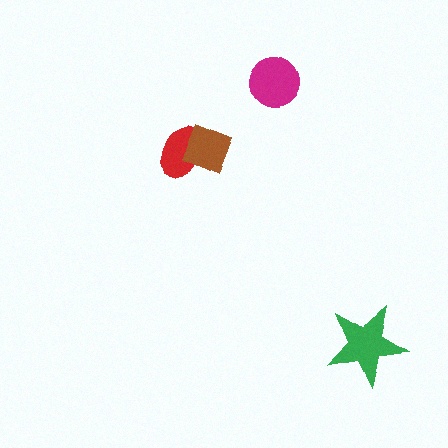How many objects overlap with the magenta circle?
0 objects overlap with the magenta circle.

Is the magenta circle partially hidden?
No, no other shape covers it.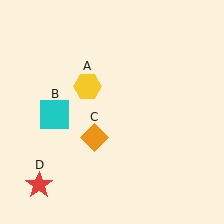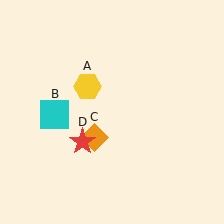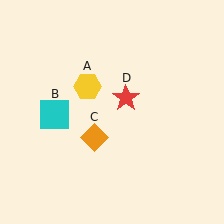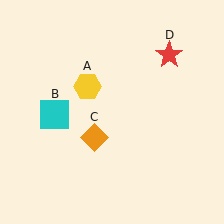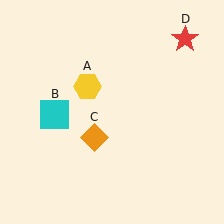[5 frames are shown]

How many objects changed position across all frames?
1 object changed position: red star (object D).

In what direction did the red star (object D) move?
The red star (object D) moved up and to the right.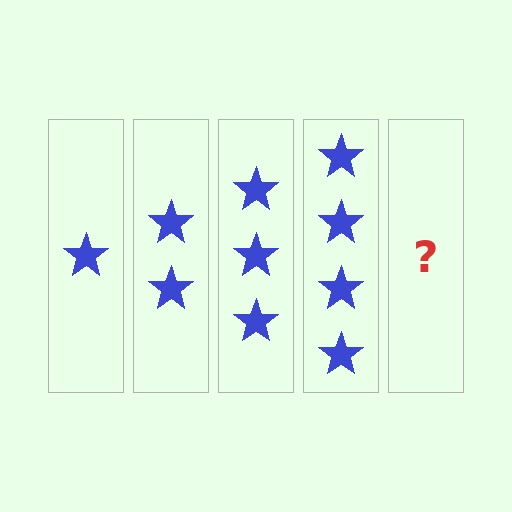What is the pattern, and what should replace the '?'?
The pattern is that each step adds one more star. The '?' should be 5 stars.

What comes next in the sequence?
The next element should be 5 stars.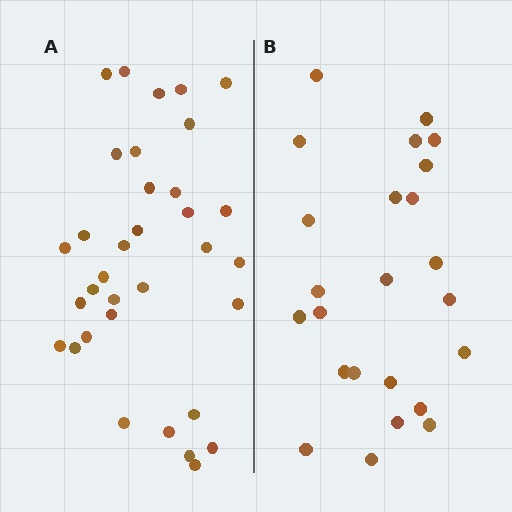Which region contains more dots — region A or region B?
Region A (the left region) has more dots.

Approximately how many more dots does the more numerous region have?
Region A has roughly 10 or so more dots than region B.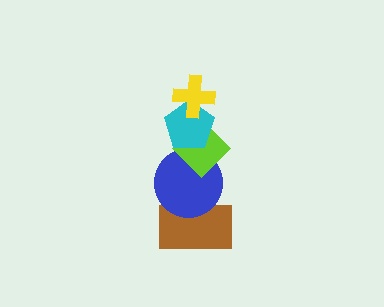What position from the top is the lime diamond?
The lime diamond is 3rd from the top.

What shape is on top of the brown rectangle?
The blue circle is on top of the brown rectangle.